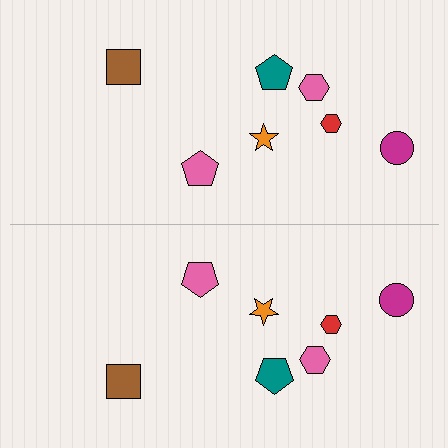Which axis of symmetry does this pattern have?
The pattern has a horizontal axis of symmetry running through the center of the image.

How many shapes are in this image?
There are 14 shapes in this image.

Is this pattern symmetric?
Yes, this pattern has bilateral (reflection) symmetry.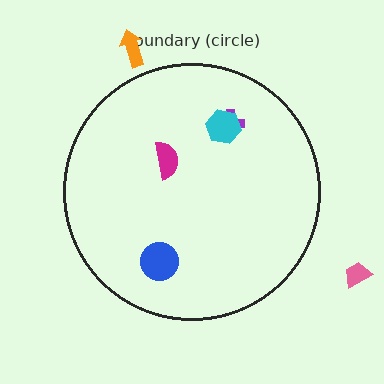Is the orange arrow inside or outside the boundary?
Outside.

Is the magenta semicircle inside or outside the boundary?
Inside.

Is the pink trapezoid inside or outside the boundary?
Outside.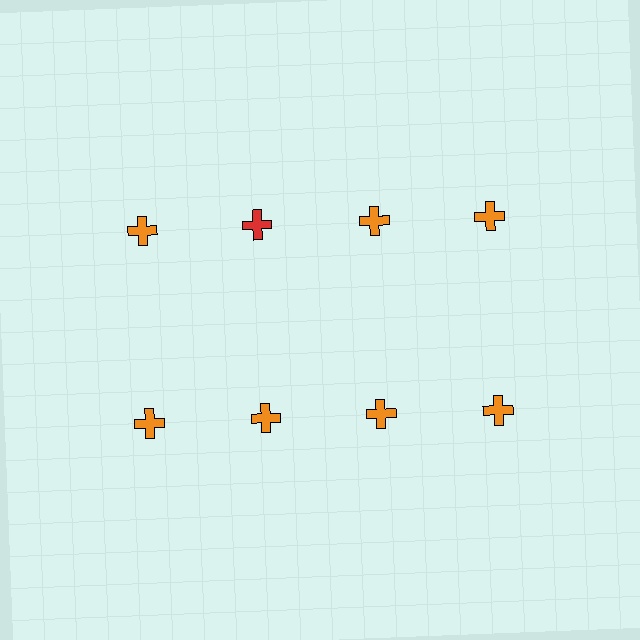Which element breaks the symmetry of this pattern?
The red cross in the top row, second from left column breaks the symmetry. All other shapes are orange crosses.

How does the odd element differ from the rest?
It has a different color: red instead of orange.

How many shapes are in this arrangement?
There are 8 shapes arranged in a grid pattern.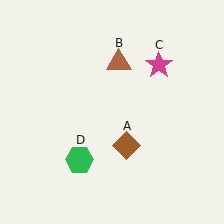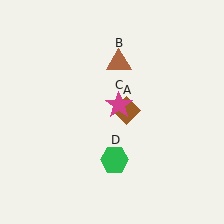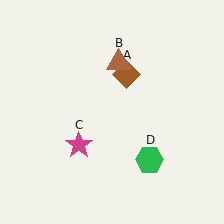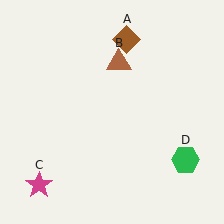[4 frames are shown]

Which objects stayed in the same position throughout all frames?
Brown triangle (object B) remained stationary.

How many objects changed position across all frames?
3 objects changed position: brown diamond (object A), magenta star (object C), green hexagon (object D).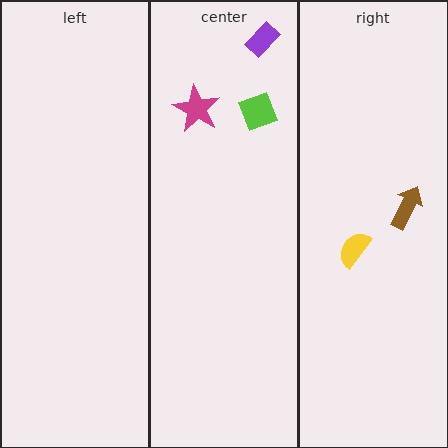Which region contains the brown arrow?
The right region.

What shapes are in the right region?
The brown arrow, the yellow semicircle.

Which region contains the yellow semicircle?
The right region.